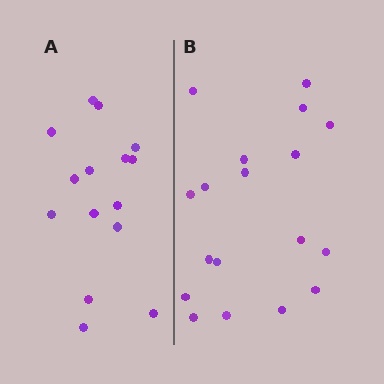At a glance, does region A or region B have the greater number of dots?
Region B (the right region) has more dots.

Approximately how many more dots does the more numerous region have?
Region B has just a few more — roughly 2 or 3 more dots than region A.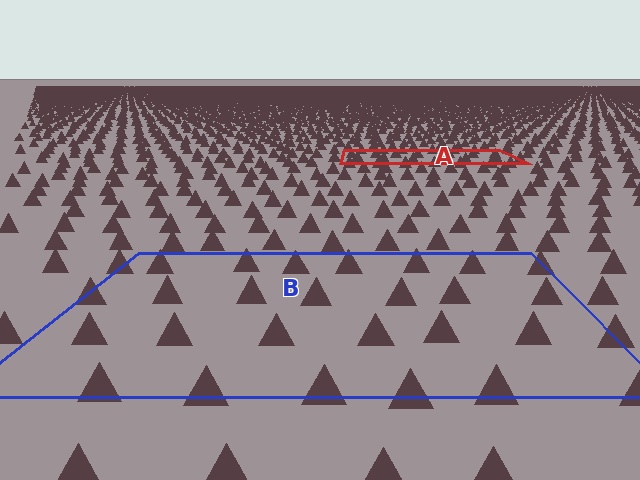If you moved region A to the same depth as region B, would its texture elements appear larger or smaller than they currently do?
They would appear larger. At a closer depth, the same texture elements are projected at a bigger on-screen size.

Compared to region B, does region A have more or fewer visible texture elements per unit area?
Region A has more texture elements per unit area — they are packed more densely because it is farther away.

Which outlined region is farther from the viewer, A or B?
Region A is farther from the viewer — the texture elements inside it appear smaller and more densely packed.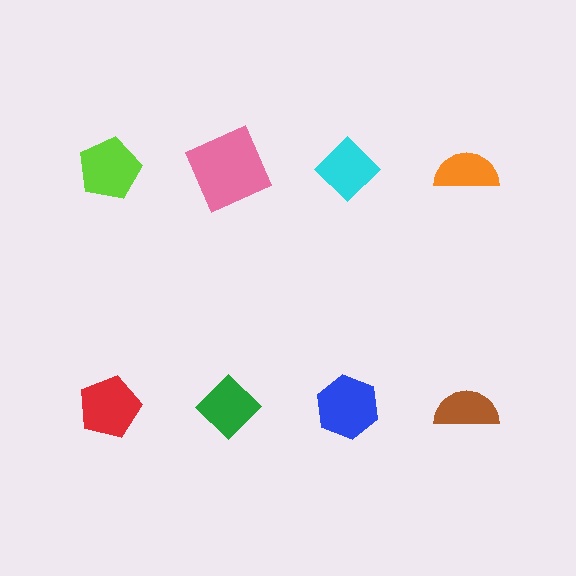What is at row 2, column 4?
A brown semicircle.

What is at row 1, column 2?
A pink square.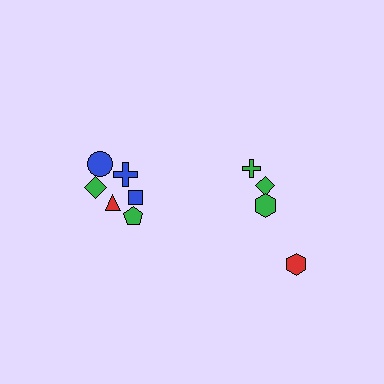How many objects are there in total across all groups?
There are 10 objects.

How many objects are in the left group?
There are 6 objects.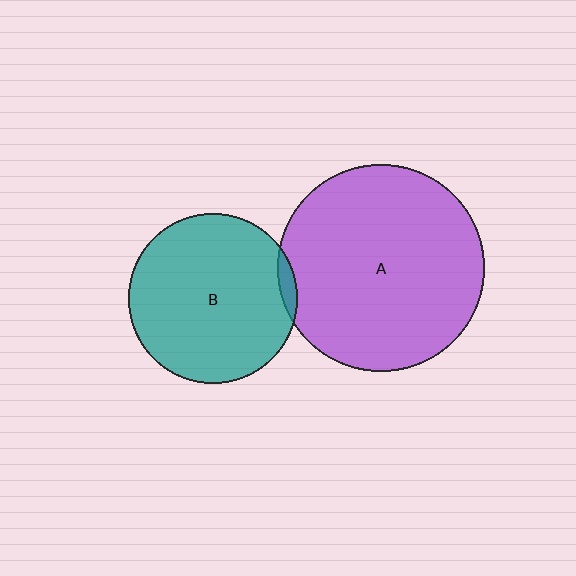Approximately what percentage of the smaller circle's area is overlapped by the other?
Approximately 5%.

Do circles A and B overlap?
Yes.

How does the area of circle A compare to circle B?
Approximately 1.5 times.